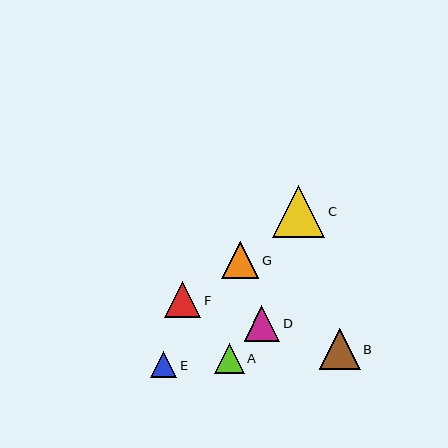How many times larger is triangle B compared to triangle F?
Triangle B is approximately 1.1 times the size of triangle F.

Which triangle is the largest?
Triangle C is the largest with a size of approximately 52 pixels.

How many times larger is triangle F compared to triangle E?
Triangle F is approximately 1.4 times the size of triangle E.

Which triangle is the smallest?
Triangle E is the smallest with a size of approximately 26 pixels.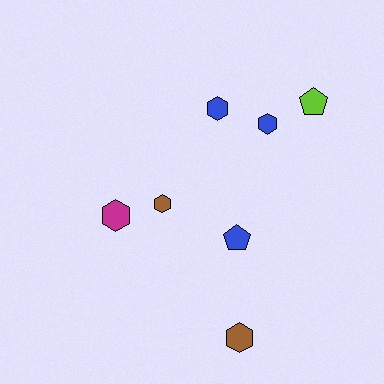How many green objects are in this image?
There are no green objects.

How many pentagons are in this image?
There are 2 pentagons.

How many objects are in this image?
There are 7 objects.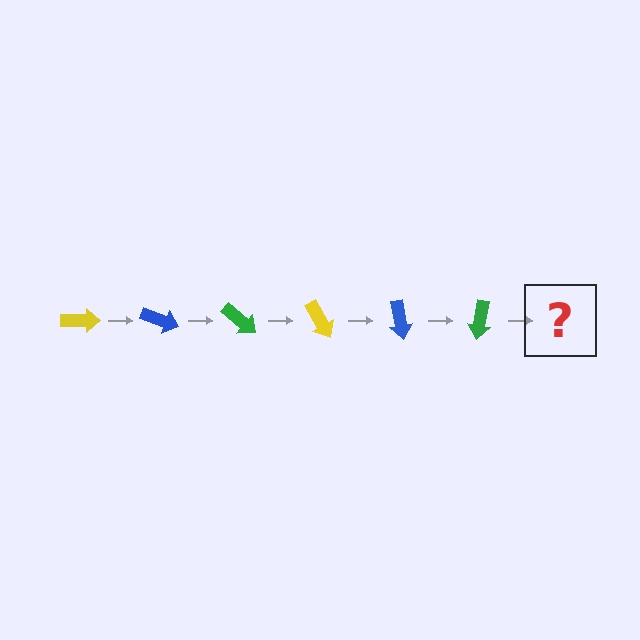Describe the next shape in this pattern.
It should be a yellow arrow, rotated 120 degrees from the start.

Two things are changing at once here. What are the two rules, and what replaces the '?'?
The two rules are that it rotates 20 degrees each step and the color cycles through yellow, blue, and green. The '?' should be a yellow arrow, rotated 120 degrees from the start.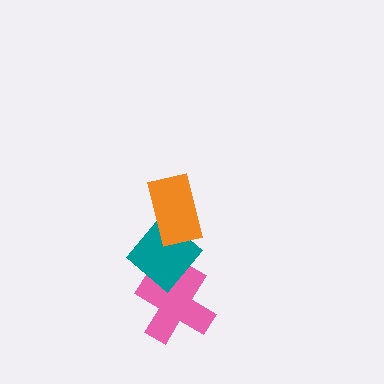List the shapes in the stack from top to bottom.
From top to bottom: the orange rectangle, the teal diamond, the pink cross.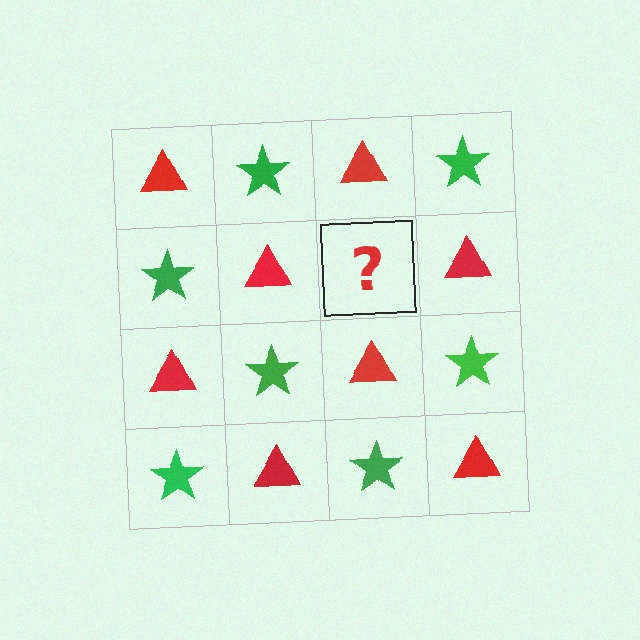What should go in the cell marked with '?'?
The missing cell should contain a green star.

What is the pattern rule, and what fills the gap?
The rule is that it alternates red triangle and green star in a checkerboard pattern. The gap should be filled with a green star.